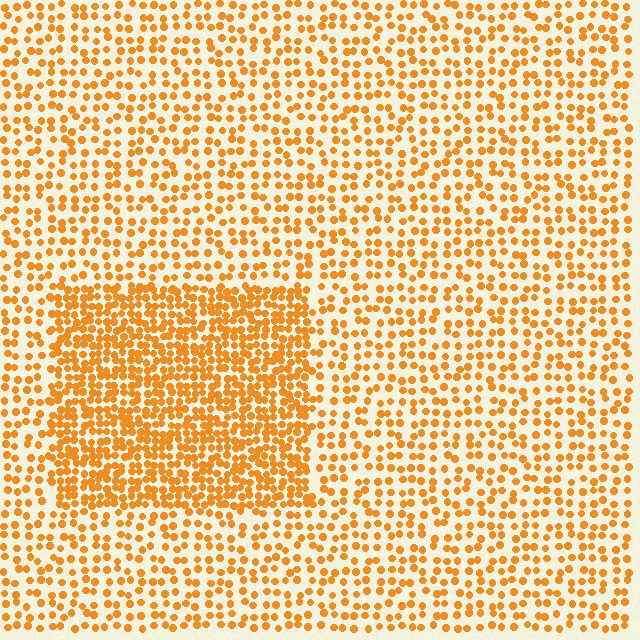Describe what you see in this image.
The image contains small orange elements arranged at two different densities. A rectangle-shaped region is visible where the elements are more densely packed than the surrounding area.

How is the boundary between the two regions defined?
The boundary is defined by a change in element density (approximately 2.0x ratio). All elements are the same color, size, and shape.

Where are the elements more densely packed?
The elements are more densely packed inside the rectangle boundary.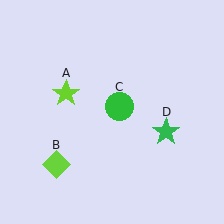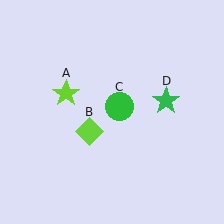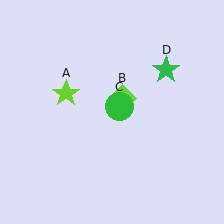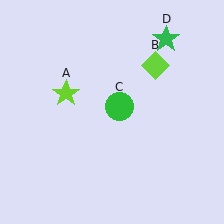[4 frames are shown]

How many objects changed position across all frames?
2 objects changed position: lime diamond (object B), green star (object D).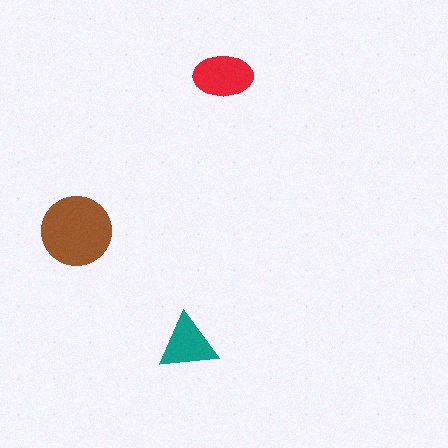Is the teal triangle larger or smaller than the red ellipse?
Smaller.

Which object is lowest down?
The teal triangle is bottommost.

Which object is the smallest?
The teal triangle.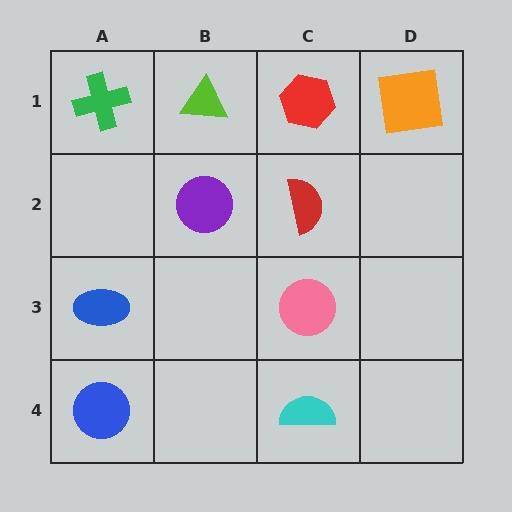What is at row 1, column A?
A green cross.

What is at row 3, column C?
A pink circle.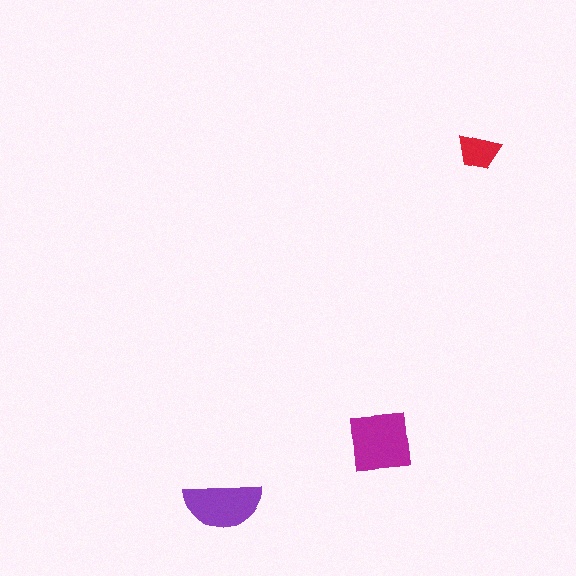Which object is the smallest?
The red trapezoid.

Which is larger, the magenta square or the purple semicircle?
The magenta square.